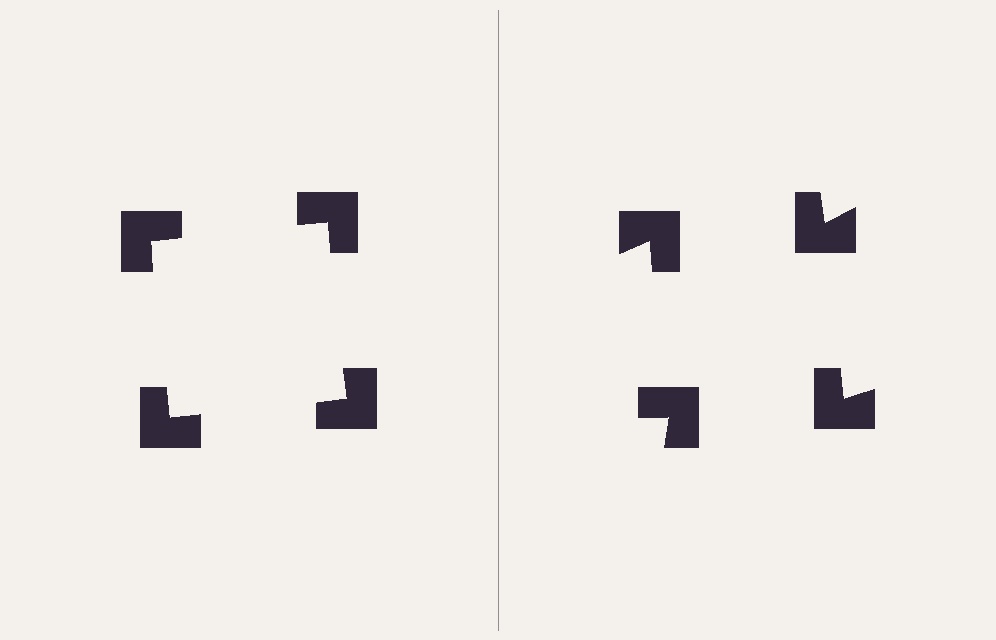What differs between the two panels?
The notched squares are positioned identically on both sides; only the wedge orientations differ. On the left they align to a square; on the right they are misaligned.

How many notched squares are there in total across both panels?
8 — 4 on each side.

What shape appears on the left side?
An illusory square.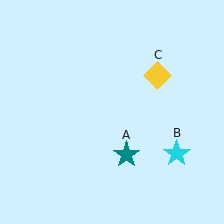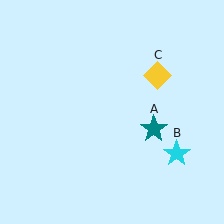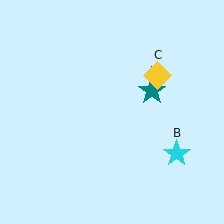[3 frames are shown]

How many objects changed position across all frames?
1 object changed position: teal star (object A).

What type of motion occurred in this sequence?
The teal star (object A) rotated counterclockwise around the center of the scene.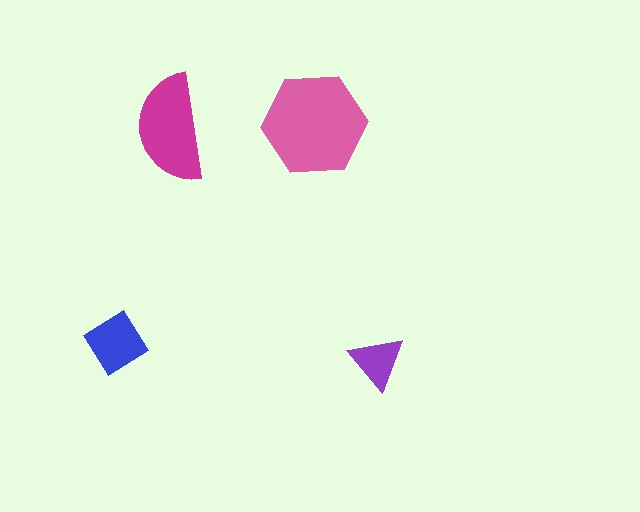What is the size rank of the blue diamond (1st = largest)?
3rd.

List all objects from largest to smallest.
The pink hexagon, the magenta semicircle, the blue diamond, the purple triangle.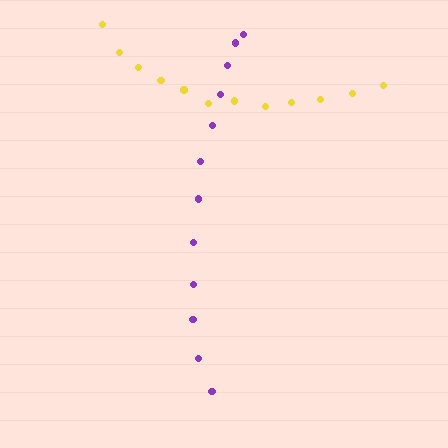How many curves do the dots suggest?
There are 2 distinct paths.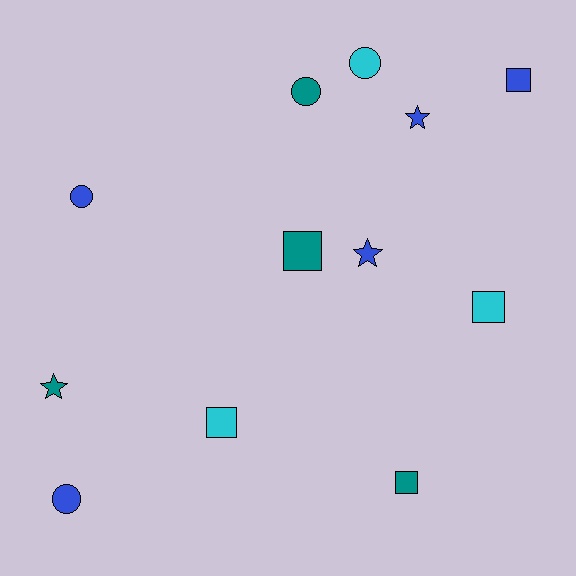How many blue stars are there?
There are 2 blue stars.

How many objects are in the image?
There are 12 objects.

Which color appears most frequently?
Blue, with 5 objects.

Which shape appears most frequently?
Square, with 5 objects.